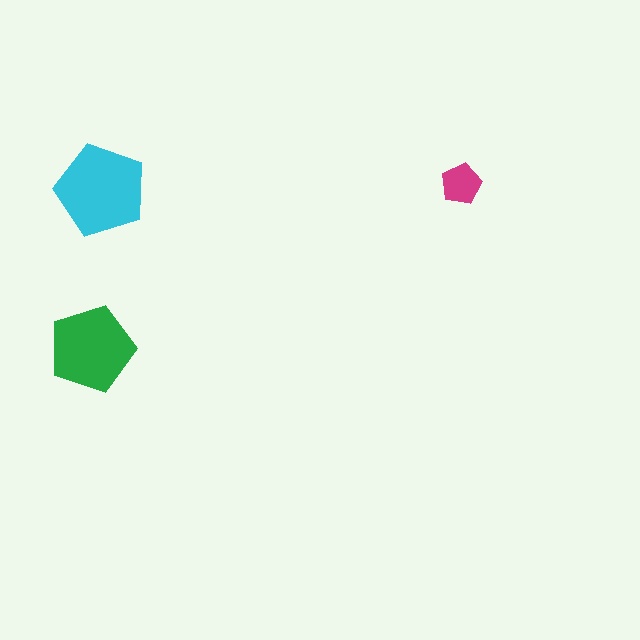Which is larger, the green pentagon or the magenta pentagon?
The green one.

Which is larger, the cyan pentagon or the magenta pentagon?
The cyan one.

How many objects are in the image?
There are 3 objects in the image.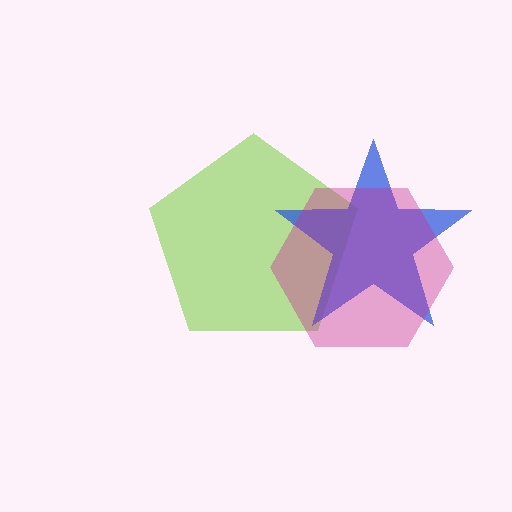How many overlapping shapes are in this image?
There are 3 overlapping shapes in the image.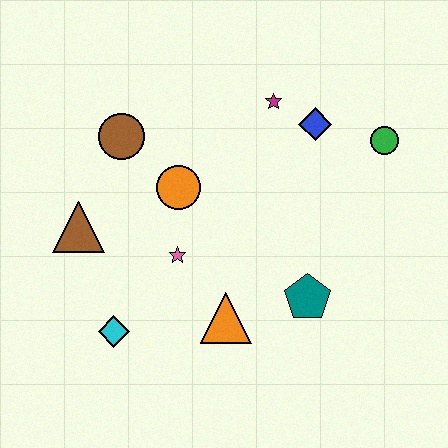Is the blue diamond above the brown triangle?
Yes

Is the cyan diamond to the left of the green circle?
Yes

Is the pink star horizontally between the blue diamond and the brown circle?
Yes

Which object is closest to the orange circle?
The pink star is closest to the orange circle.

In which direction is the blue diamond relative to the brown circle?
The blue diamond is to the right of the brown circle.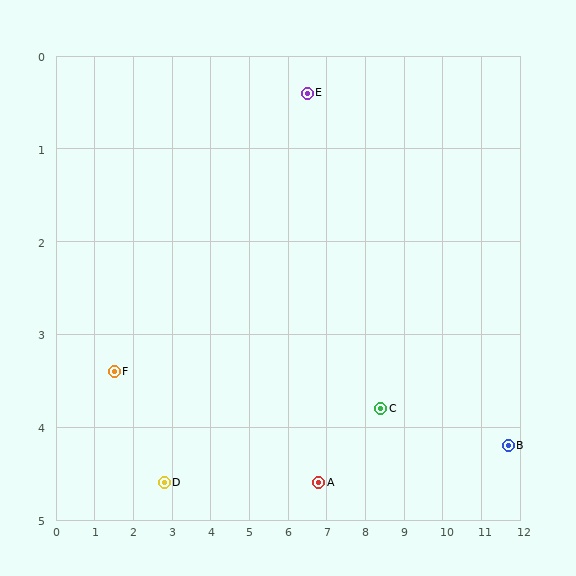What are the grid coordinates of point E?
Point E is at approximately (6.5, 0.4).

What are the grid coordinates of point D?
Point D is at approximately (2.8, 4.6).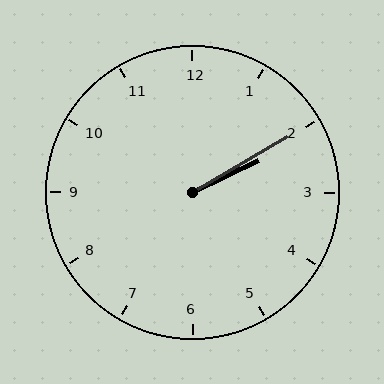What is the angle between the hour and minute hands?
Approximately 5 degrees.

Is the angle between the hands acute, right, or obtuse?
It is acute.